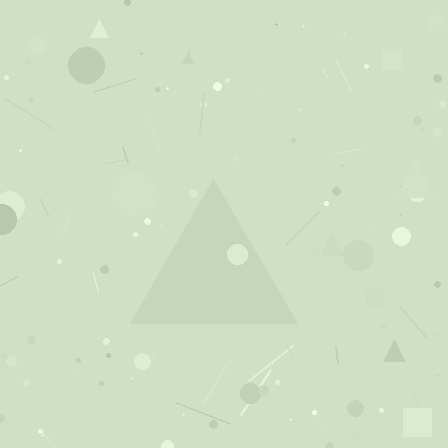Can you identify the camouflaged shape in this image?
The camouflaged shape is a triangle.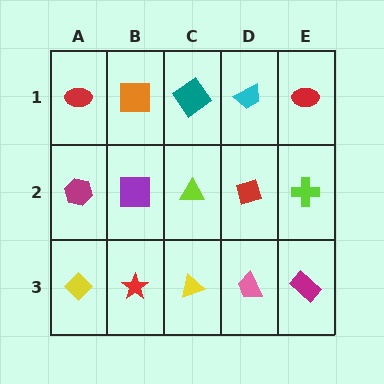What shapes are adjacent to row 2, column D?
A cyan trapezoid (row 1, column D), a pink trapezoid (row 3, column D), a lime triangle (row 2, column C), a lime cross (row 2, column E).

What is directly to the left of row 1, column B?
A red ellipse.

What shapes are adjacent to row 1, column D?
A red diamond (row 2, column D), a teal diamond (row 1, column C), a red ellipse (row 1, column E).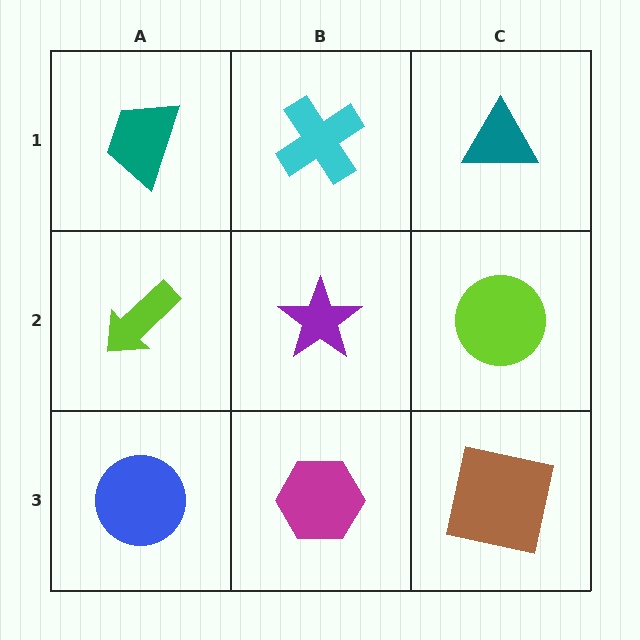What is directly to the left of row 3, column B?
A blue circle.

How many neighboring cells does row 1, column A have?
2.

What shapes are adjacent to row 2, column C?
A teal triangle (row 1, column C), a brown square (row 3, column C), a purple star (row 2, column B).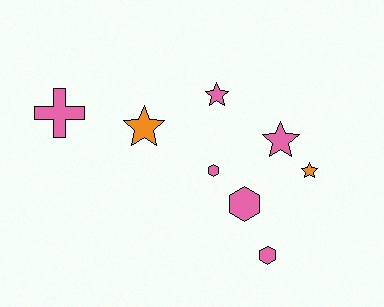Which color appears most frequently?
Pink, with 6 objects.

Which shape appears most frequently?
Star, with 4 objects.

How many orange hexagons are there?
There are no orange hexagons.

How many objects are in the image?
There are 8 objects.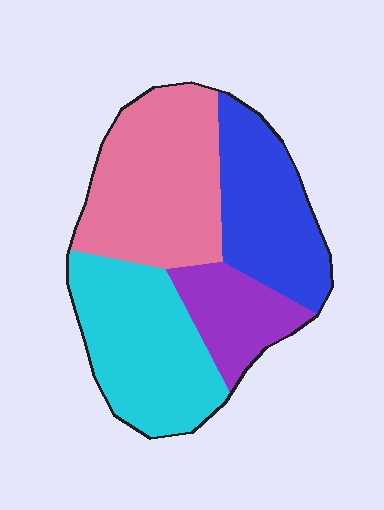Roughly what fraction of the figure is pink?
Pink takes up between a sixth and a third of the figure.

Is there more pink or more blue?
Pink.